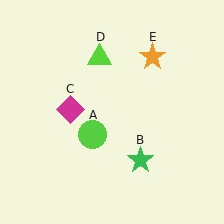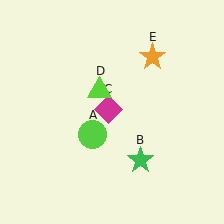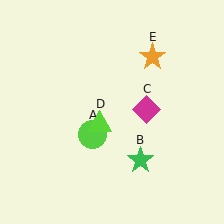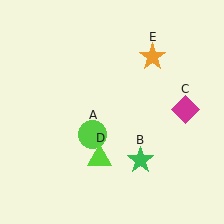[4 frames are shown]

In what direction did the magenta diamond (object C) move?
The magenta diamond (object C) moved right.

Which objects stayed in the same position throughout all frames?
Lime circle (object A) and green star (object B) and orange star (object E) remained stationary.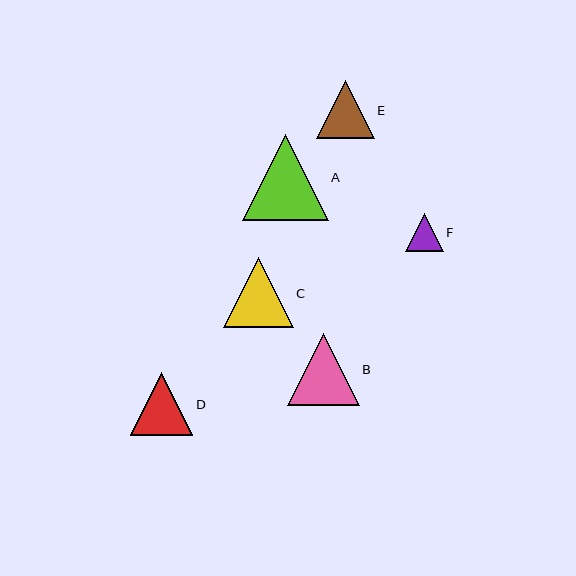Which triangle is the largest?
Triangle A is the largest with a size of approximately 86 pixels.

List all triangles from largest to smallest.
From largest to smallest: A, B, C, D, E, F.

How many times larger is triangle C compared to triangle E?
Triangle C is approximately 1.2 times the size of triangle E.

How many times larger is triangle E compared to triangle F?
Triangle E is approximately 1.5 times the size of triangle F.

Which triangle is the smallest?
Triangle F is the smallest with a size of approximately 38 pixels.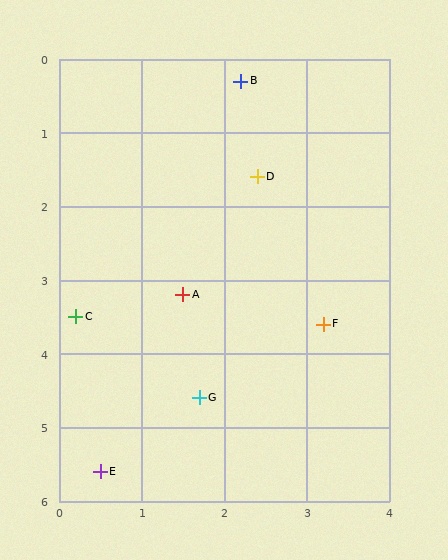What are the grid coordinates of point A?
Point A is at approximately (1.5, 3.2).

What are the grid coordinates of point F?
Point F is at approximately (3.2, 3.6).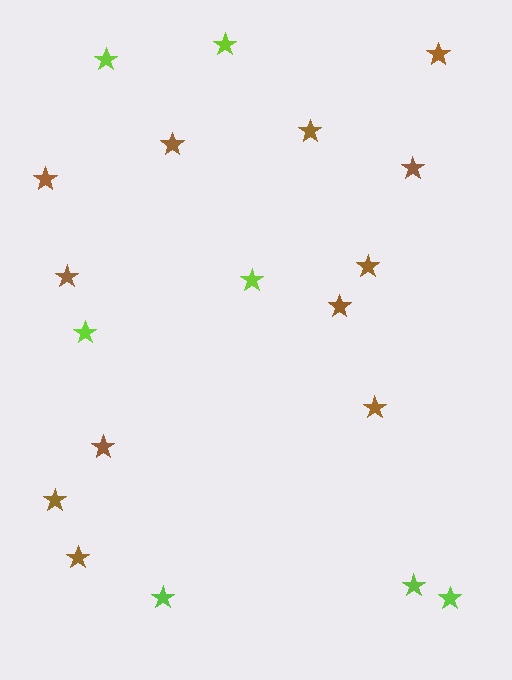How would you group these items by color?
There are 2 groups: one group of lime stars (7) and one group of brown stars (12).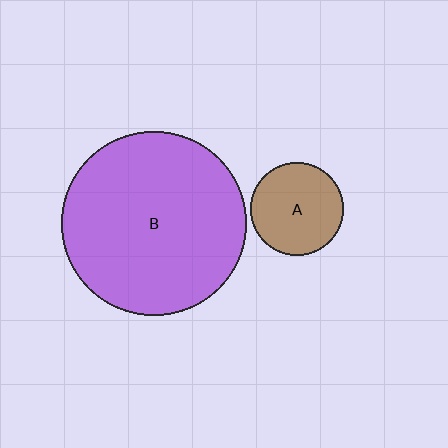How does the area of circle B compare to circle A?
Approximately 3.9 times.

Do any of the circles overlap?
No, none of the circles overlap.